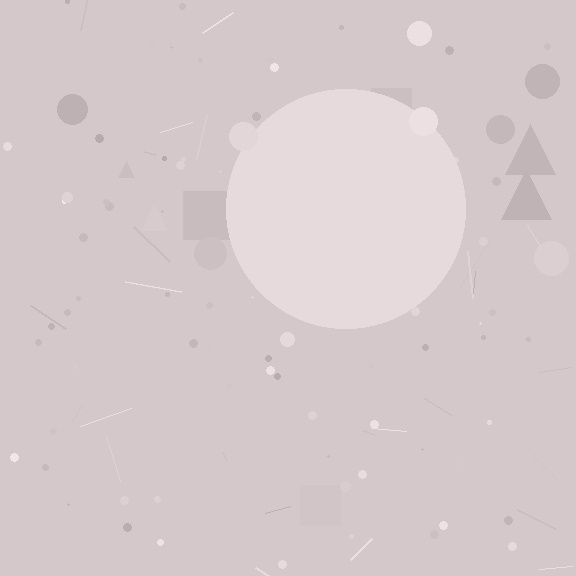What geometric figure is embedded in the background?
A circle is embedded in the background.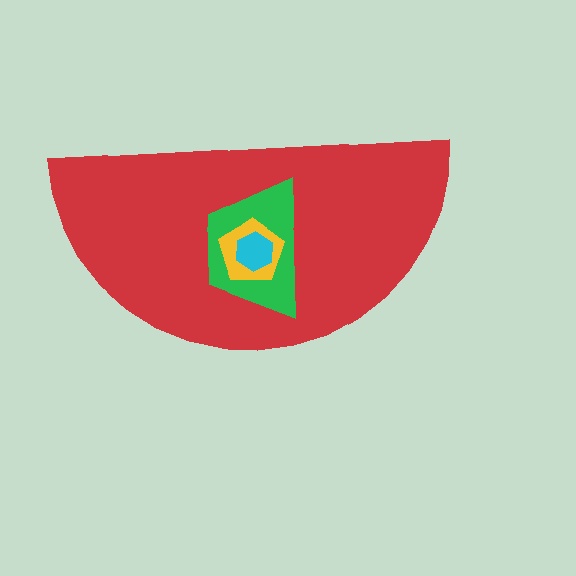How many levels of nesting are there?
4.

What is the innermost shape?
The cyan hexagon.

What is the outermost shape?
The red semicircle.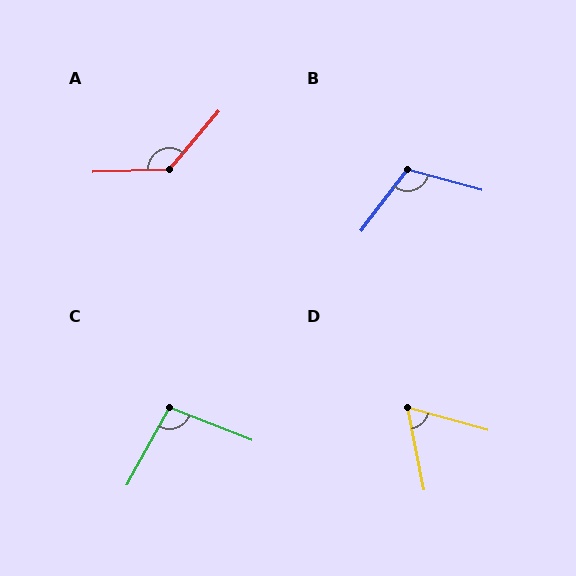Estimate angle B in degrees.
Approximately 111 degrees.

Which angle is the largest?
A, at approximately 132 degrees.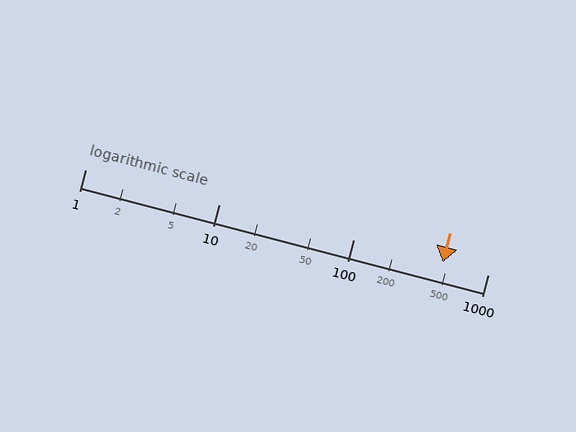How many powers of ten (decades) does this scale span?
The scale spans 3 decades, from 1 to 1000.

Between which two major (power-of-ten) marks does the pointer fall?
The pointer is between 100 and 1000.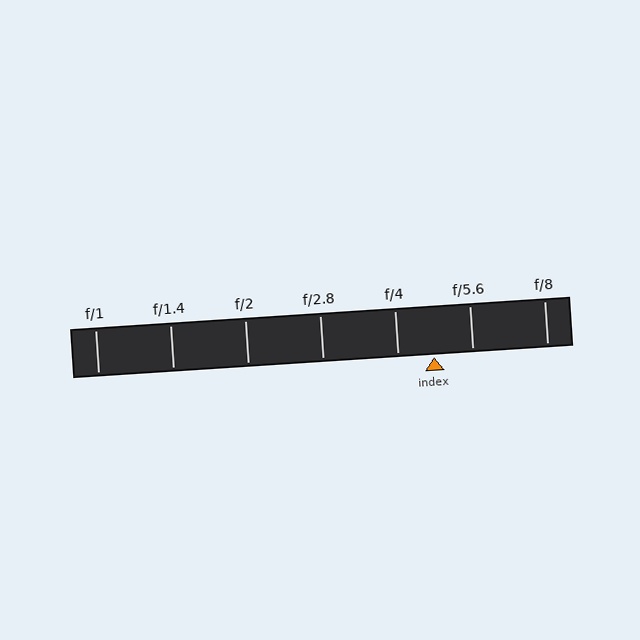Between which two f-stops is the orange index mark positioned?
The index mark is between f/4 and f/5.6.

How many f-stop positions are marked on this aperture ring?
There are 7 f-stop positions marked.